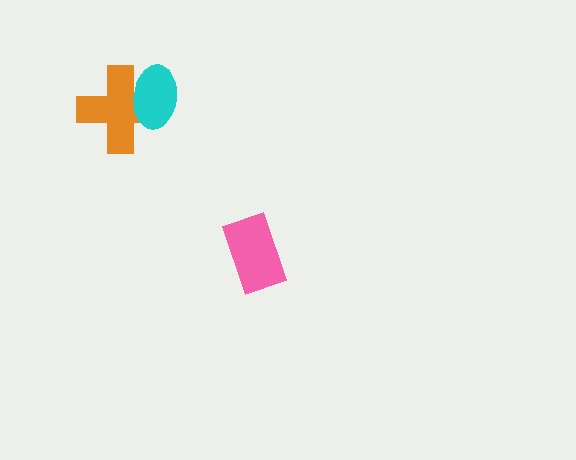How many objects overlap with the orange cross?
1 object overlaps with the orange cross.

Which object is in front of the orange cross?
The cyan ellipse is in front of the orange cross.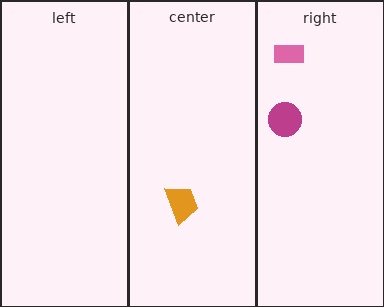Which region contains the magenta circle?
The right region.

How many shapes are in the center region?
1.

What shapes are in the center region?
The orange trapezoid.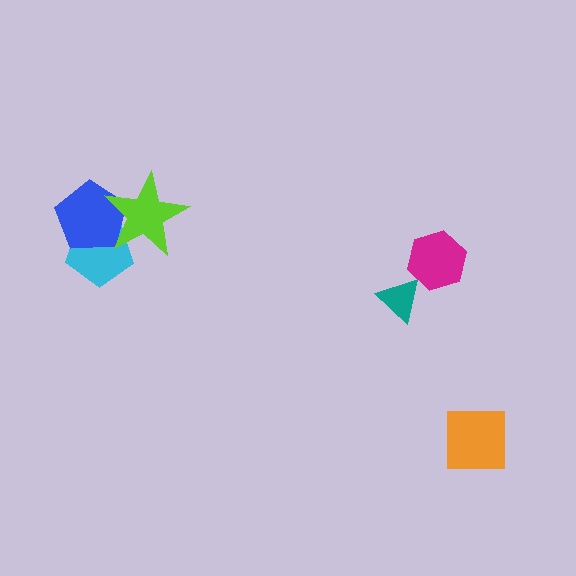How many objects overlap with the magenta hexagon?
0 objects overlap with the magenta hexagon.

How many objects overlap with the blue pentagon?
2 objects overlap with the blue pentagon.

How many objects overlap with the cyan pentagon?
2 objects overlap with the cyan pentagon.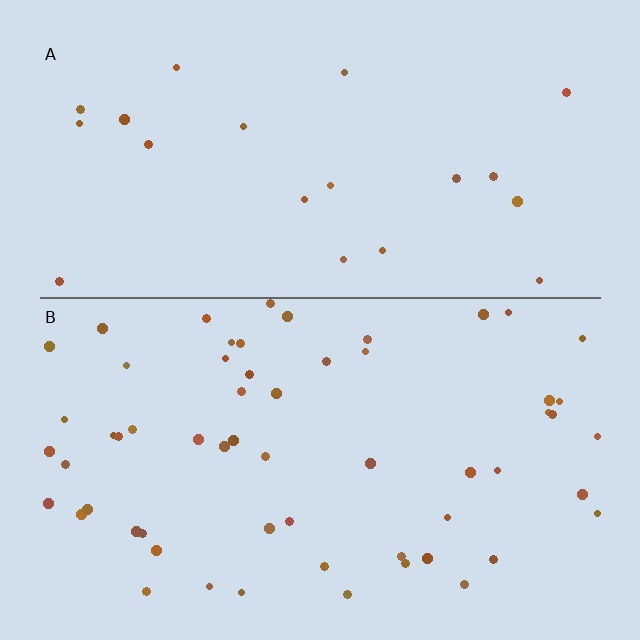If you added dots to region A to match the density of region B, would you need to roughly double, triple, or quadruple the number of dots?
Approximately triple.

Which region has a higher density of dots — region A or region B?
B (the bottom).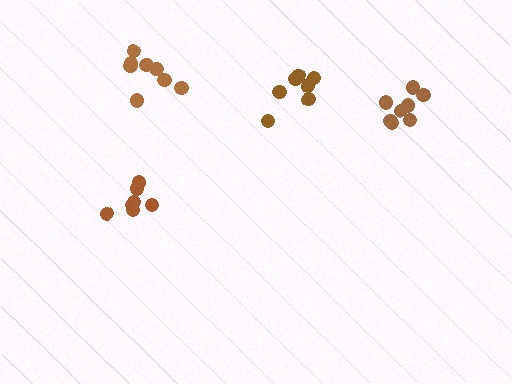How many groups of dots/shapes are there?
There are 4 groups.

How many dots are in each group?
Group 1: 8 dots, Group 2: 7 dots, Group 3: 7 dots, Group 4: 8 dots (30 total).